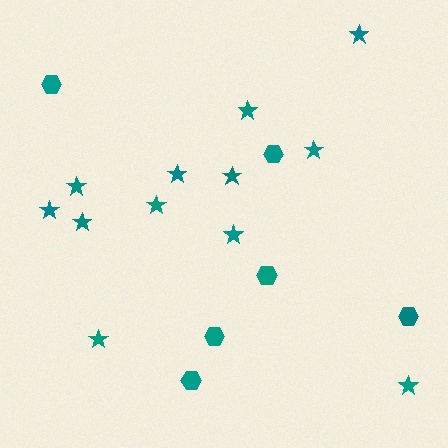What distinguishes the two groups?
There are 2 groups: one group of hexagons (6) and one group of stars (12).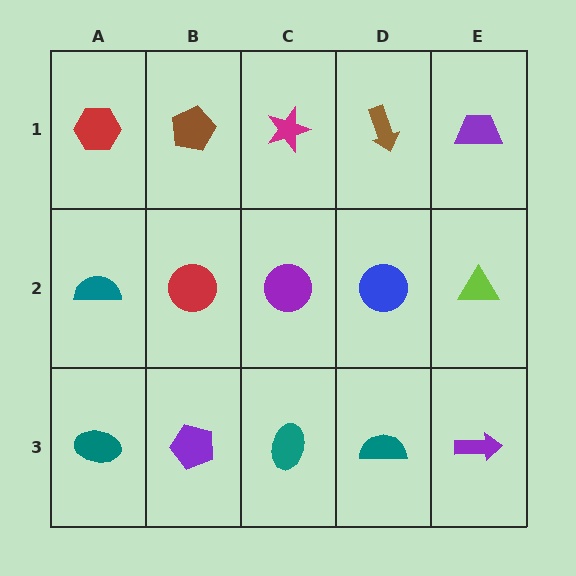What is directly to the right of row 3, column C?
A teal semicircle.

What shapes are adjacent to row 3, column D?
A blue circle (row 2, column D), a teal ellipse (row 3, column C), a purple arrow (row 3, column E).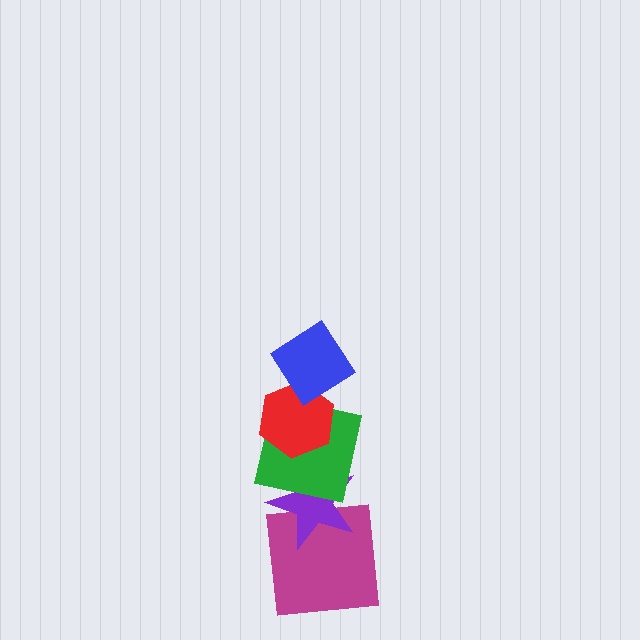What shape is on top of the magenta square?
The purple star is on top of the magenta square.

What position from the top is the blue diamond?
The blue diamond is 1st from the top.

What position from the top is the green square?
The green square is 3rd from the top.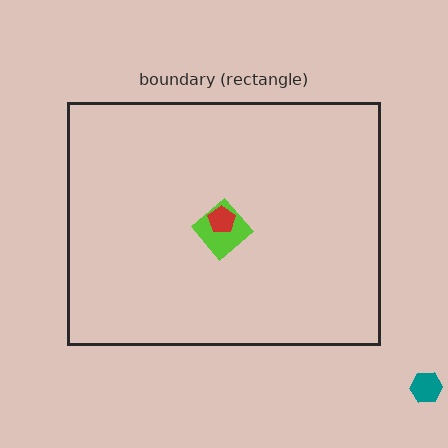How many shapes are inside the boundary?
2 inside, 1 outside.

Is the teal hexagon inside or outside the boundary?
Outside.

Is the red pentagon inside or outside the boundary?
Inside.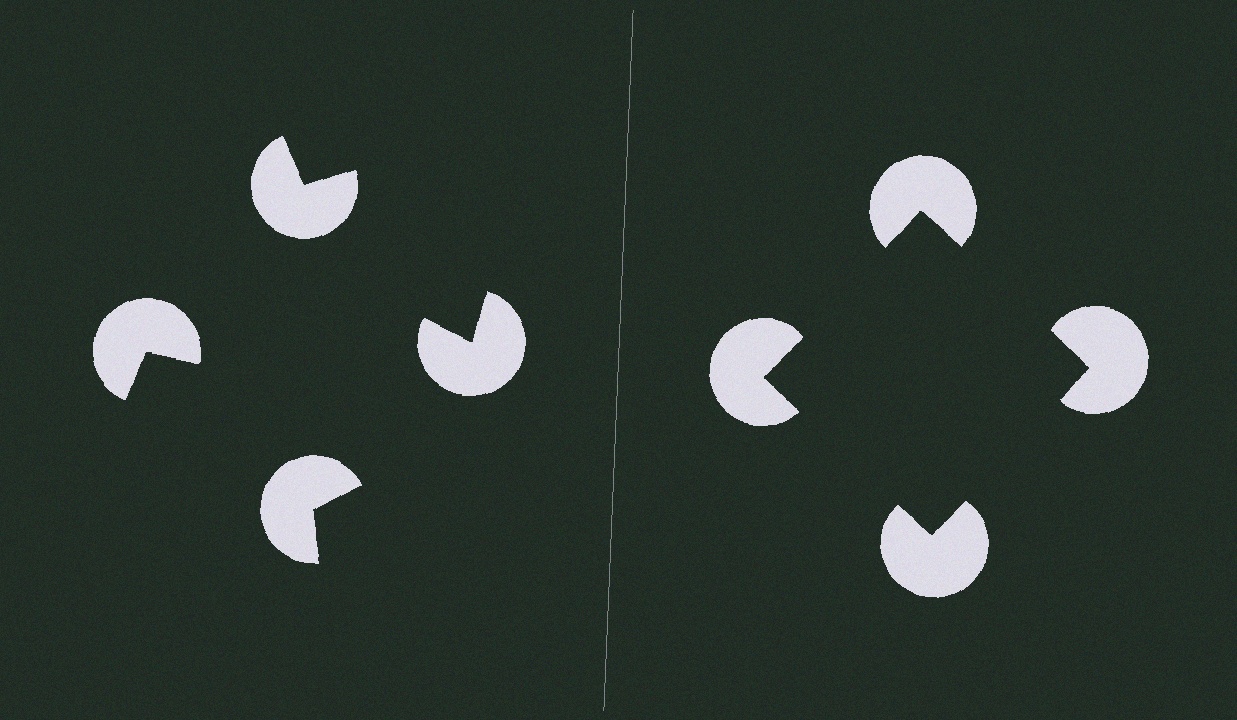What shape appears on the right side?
An illusory square.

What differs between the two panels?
The pac-man discs are positioned identically on both sides; only the wedge orientations differ. On the right they align to a square; on the left they are misaligned.